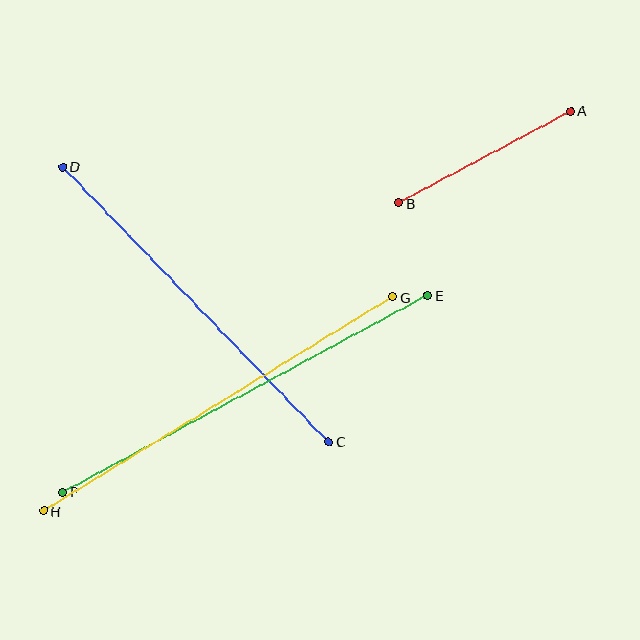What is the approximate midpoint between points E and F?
The midpoint is at approximately (246, 394) pixels.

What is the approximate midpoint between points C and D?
The midpoint is at approximately (196, 304) pixels.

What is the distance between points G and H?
The distance is approximately 410 pixels.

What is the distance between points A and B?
The distance is approximately 195 pixels.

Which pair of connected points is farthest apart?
Points E and F are farthest apart.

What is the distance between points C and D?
The distance is approximately 382 pixels.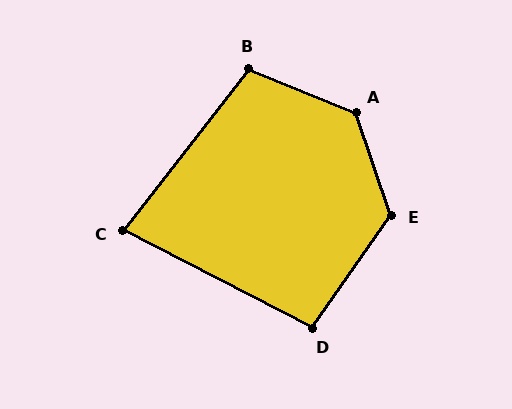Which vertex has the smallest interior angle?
C, at approximately 79 degrees.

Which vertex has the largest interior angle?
A, at approximately 131 degrees.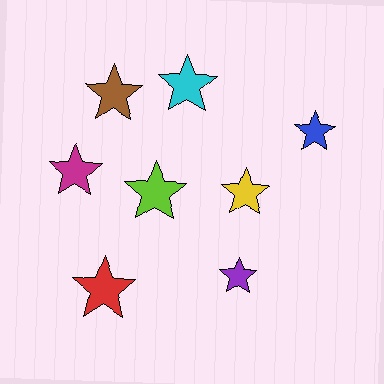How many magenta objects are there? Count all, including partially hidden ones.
There is 1 magenta object.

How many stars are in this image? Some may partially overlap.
There are 8 stars.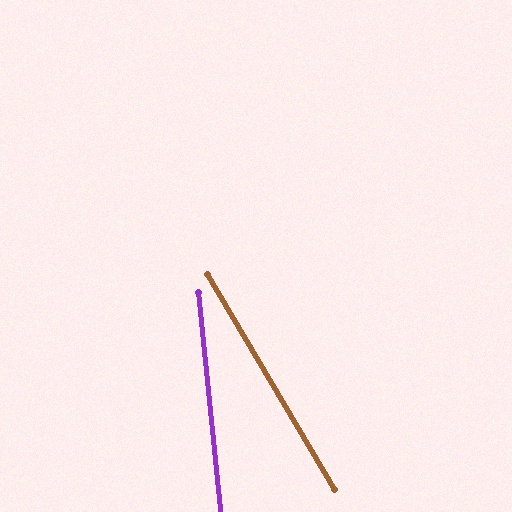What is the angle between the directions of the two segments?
Approximately 25 degrees.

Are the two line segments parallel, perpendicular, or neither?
Neither parallel nor perpendicular — they differ by about 25°.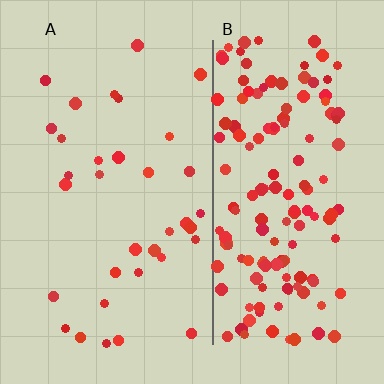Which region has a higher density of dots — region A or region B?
B (the right).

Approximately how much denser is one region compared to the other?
Approximately 4.4× — region B over region A.